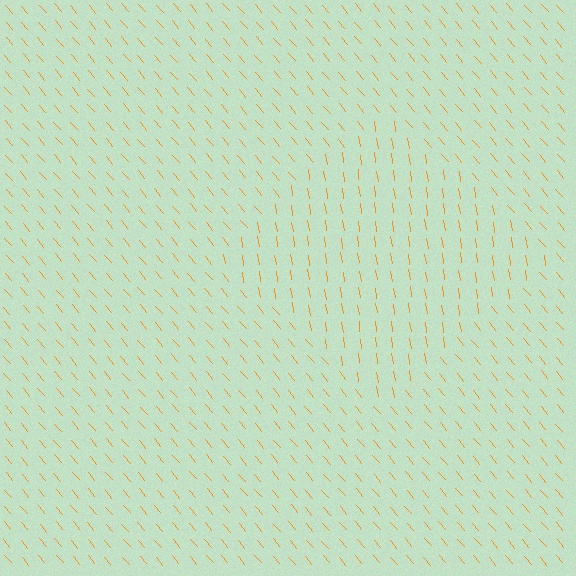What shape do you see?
I see a diamond.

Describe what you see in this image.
The image is filled with small orange line segments. A diamond region in the image has lines oriented differently from the surrounding lines, creating a visible texture boundary.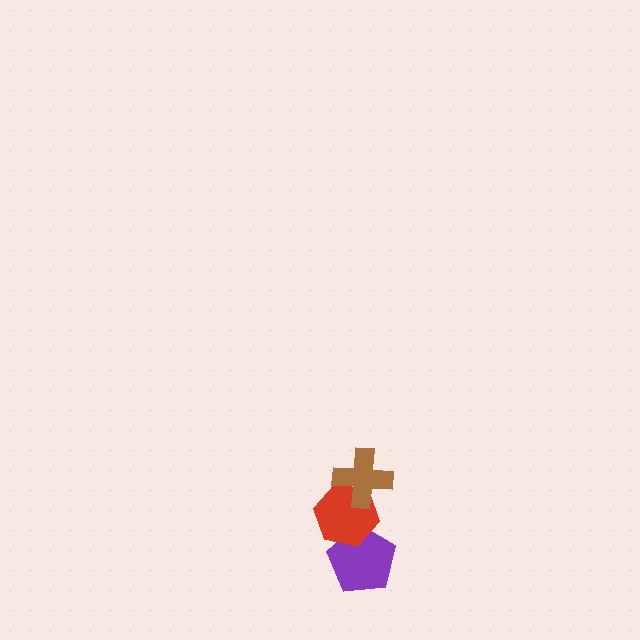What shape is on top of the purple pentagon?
The red hexagon is on top of the purple pentagon.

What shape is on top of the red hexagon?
The brown cross is on top of the red hexagon.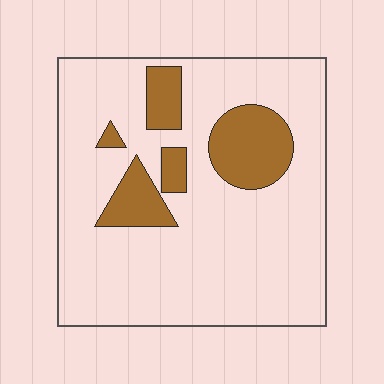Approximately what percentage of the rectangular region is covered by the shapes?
Approximately 20%.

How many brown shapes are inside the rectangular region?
5.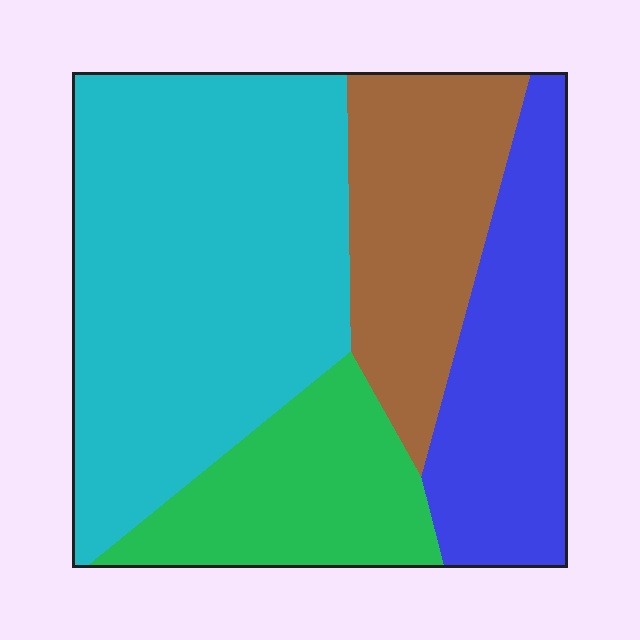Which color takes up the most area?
Cyan, at roughly 45%.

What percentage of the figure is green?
Green covers roughly 15% of the figure.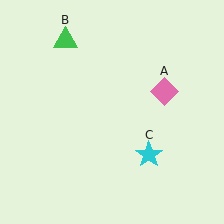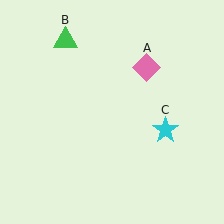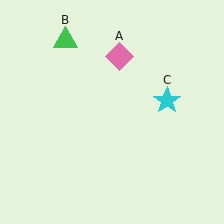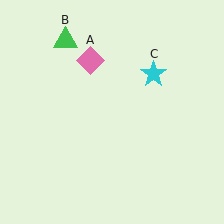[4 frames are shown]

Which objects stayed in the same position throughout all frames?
Green triangle (object B) remained stationary.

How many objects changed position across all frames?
2 objects changed position: pink diamond (object A), cyan star (object C).